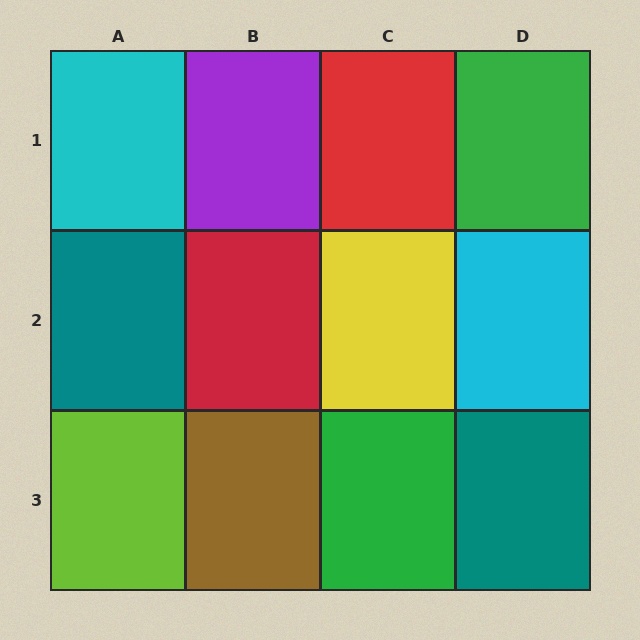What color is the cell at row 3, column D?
Teal.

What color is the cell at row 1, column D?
Green.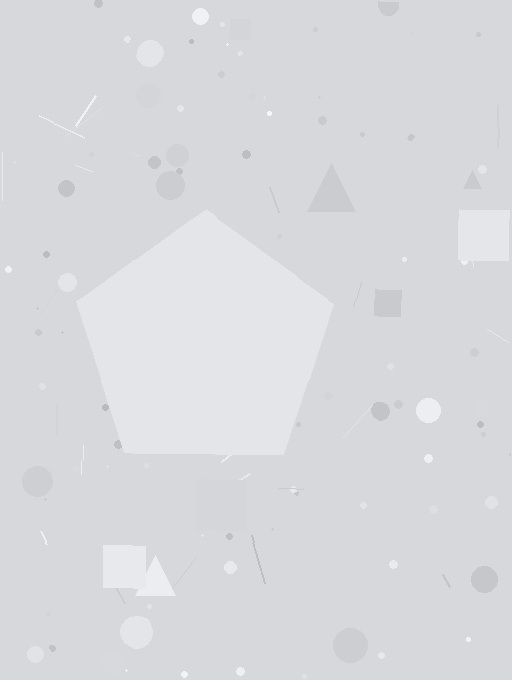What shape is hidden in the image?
A pentagon is hidden in the image.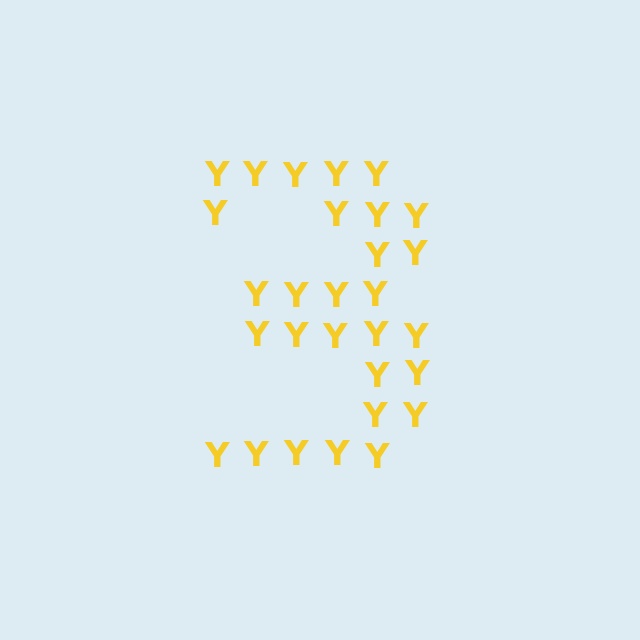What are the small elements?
The small elements are letter Y's.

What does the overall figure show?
The overall figure shows the digit 3.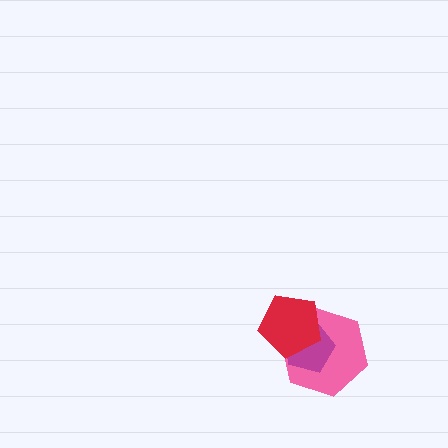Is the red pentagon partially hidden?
No, no other shape covers it.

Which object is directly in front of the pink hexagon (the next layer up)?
The magenta pentagon is directly in front of the pink hexagon.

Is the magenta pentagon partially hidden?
Yes, it is partially covered by another shape.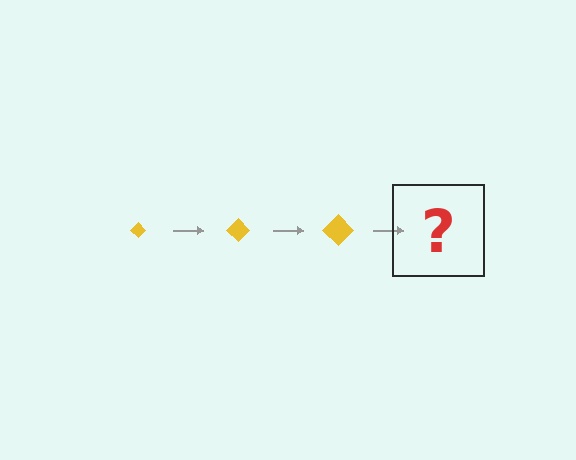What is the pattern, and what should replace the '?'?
The pattern is that the diamond gets progressively larger each step. The '?' should be a yellow diamond, larger than the previous one.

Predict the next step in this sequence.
The next step is a yellow diamond, larger than the previous one.